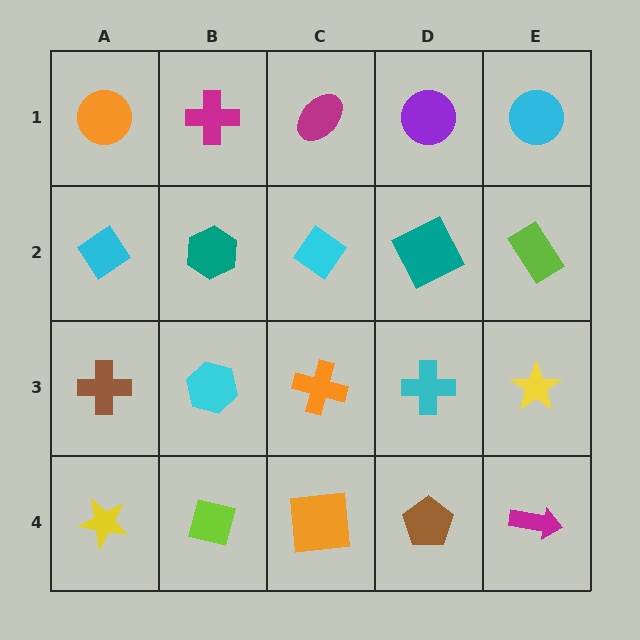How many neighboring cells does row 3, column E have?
3.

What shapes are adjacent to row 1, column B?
A teal hexagon (row 2, column B), an orange circle (row 1, column A), a magenta ellipse (row 1, column C).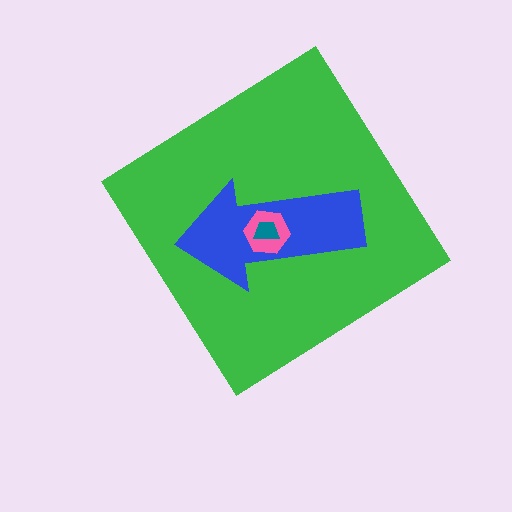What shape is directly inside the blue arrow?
The pink hexagon.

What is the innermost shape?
The teal trapezoid.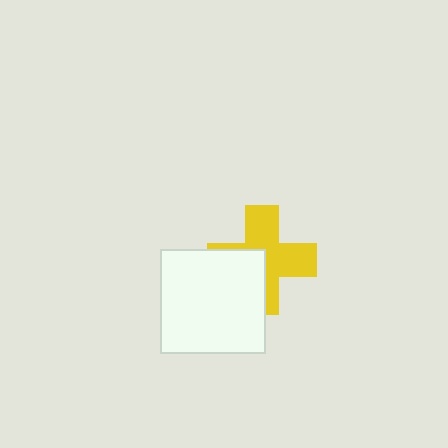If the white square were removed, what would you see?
You would see the complete yellow cross.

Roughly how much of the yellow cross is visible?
About half of it is visible (roughly 62%).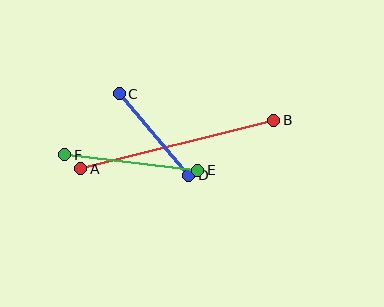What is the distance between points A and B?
The distance is approximately 199 pixels.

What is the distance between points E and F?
The distance is approximately 134 pixels.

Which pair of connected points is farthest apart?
Points A and B are farthest apart.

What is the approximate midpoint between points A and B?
The midpoint is at approximately (177, 145) pixels.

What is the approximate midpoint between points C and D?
The midpoint is at approximately (154, 135) pixels.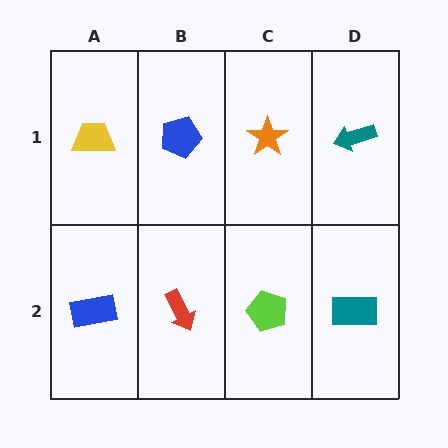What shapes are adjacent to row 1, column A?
A blue rectangle (row 2, column A), a blue pentagon (row 1, column B).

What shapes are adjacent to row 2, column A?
A yellow trapezoid (row 1, column A), a red arrow (row 2, column B).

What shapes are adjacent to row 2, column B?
A blue pentagon (row 1, column B), a blue rectangle (row 2, column A), a lime pentagon (row 2, column C).